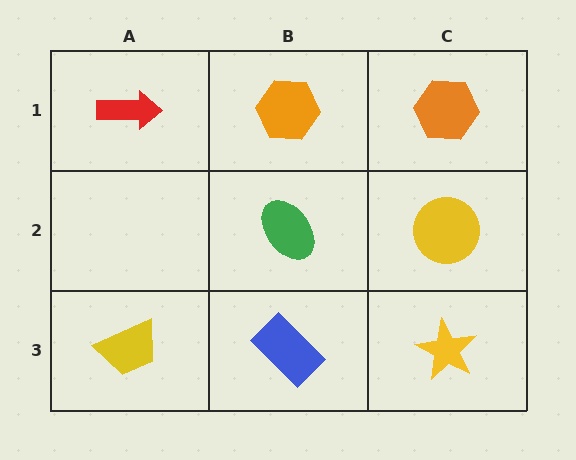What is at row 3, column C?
A yellow star.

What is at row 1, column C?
An orange hexagon.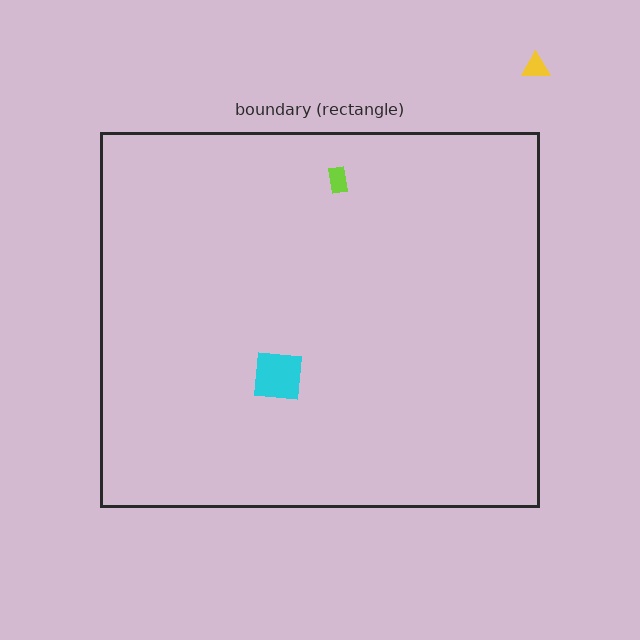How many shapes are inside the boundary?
2 inside, 1 outside.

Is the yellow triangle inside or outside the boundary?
Outside.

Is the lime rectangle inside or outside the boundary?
Inside.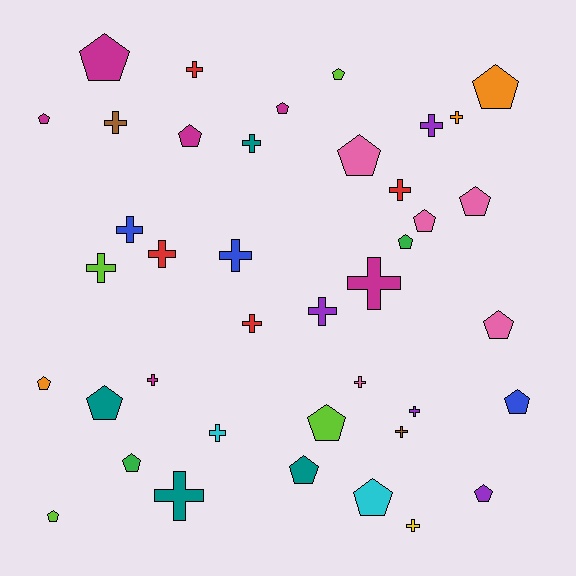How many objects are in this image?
There are 40 objects.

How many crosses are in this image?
There are 20 crosses.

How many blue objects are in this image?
There are 3 blue objects.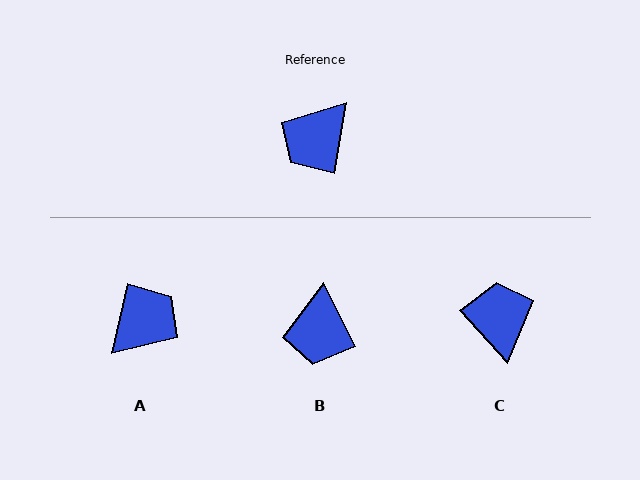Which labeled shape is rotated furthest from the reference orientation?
A, about 176 degrees away.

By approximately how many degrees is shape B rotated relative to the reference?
Approximately 36 degrees counter-clockwise.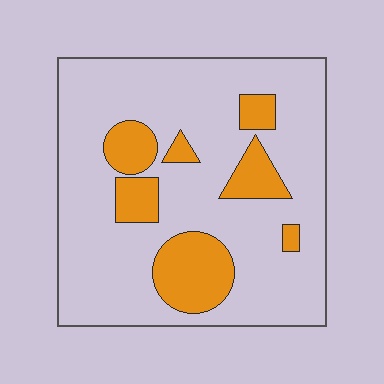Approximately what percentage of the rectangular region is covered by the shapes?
Approximately 20%.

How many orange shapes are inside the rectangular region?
7.